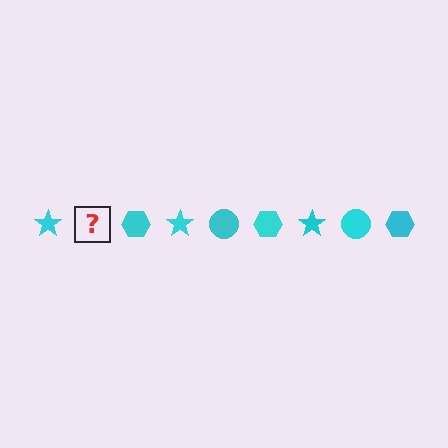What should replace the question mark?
The question mark should be replaced with a cyan circle.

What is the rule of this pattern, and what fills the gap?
The rule is that the pattern cycles through star, circle, hexagon shapes in cyan. The gap should be filled with a cyan circle.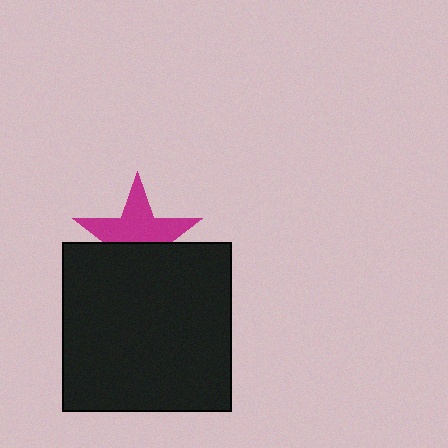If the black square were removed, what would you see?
You would see the complete magenta star.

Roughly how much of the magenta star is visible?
About half of it is visible (roughly 57%).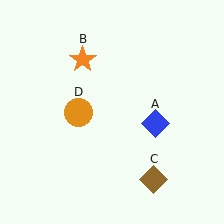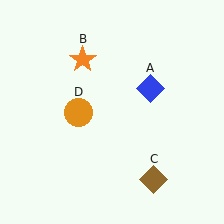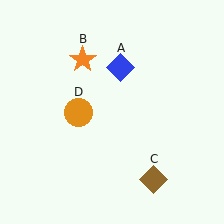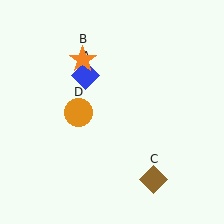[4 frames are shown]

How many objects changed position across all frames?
1 object changed position: blue diamond (object A).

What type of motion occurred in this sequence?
The blue diamond (object A) rotated counterclockwise around the center of the scene.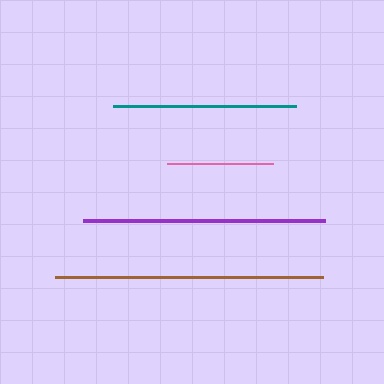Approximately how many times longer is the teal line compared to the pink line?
The teal line is approximately 1.7 times the length of the pink line.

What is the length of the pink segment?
The pink segment is approximately 106 pixels long.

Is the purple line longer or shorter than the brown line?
The brown line is longer than the purple line.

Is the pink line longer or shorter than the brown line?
The brown line is longer than the pink line.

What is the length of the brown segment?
The brown segment is approximately 267 pixels long.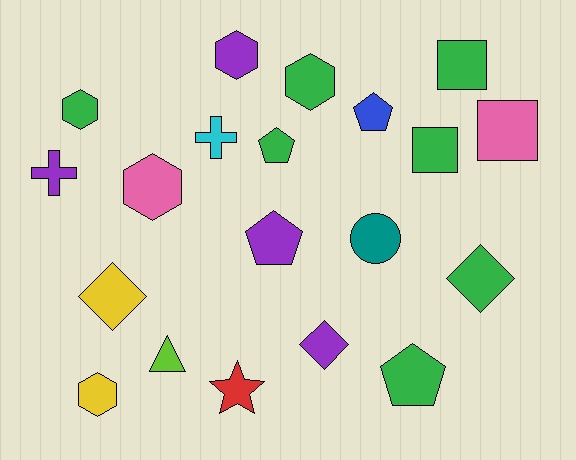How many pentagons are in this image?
There are 4 pentagons.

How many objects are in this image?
There are 20 objects.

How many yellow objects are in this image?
There are 2 yellow objects.